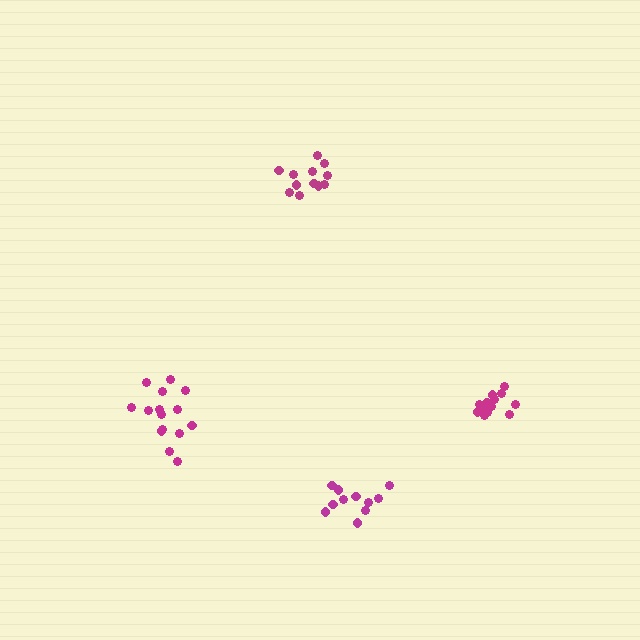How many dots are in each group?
Group 1: 11 dots, Group 2: 15 dots, Group 3: 12 dots, Group 4: 13 dots (51 total).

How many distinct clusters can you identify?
There are 4 distinct clusters.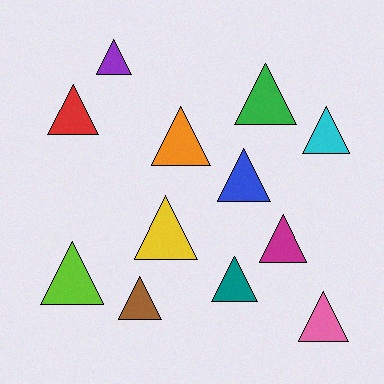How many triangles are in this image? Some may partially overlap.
There are 12 triangles.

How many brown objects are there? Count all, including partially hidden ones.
There is 1 brown object.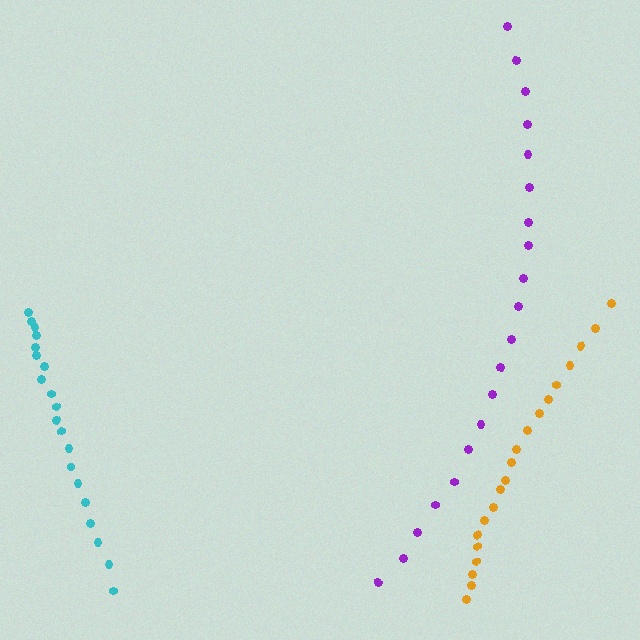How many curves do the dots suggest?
There are 3 distinct paths.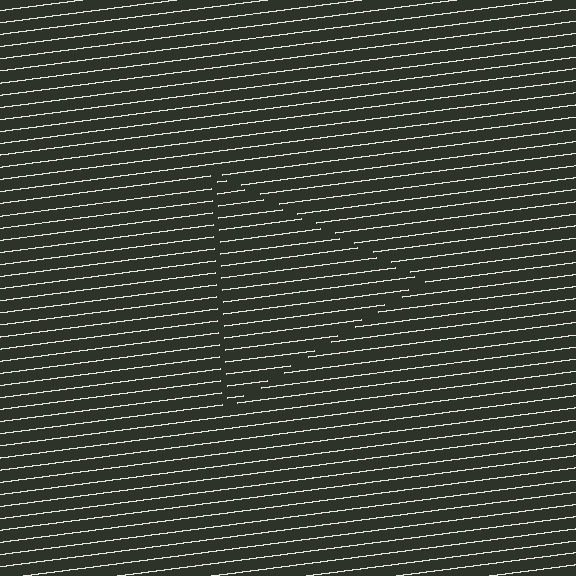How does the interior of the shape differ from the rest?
The interior of the shape contains the same grating, shifted by half a period — the contour is defined by the phase discontinuity where line-ends from the inner and outer gratings abut.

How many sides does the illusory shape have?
3 sides — the line-ends trace a triangle.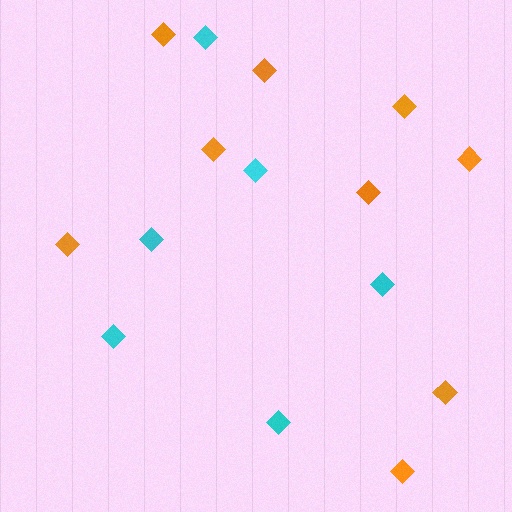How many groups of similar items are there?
There are 2 groups: one group of orange diamonds (9) and one group of cyan diamonds (6).